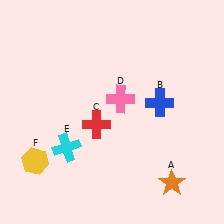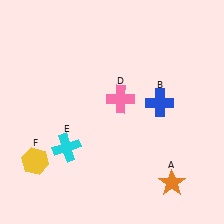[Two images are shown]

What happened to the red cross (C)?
The red cross (C) was removed in Image 2. It was in the bottom-left area of Image 1.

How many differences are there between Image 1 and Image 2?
There is 1 difference between the two images.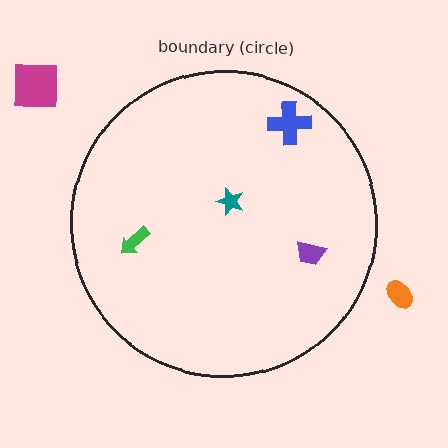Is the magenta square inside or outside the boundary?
Outside.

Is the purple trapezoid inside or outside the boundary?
Inside.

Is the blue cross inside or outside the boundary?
Inside.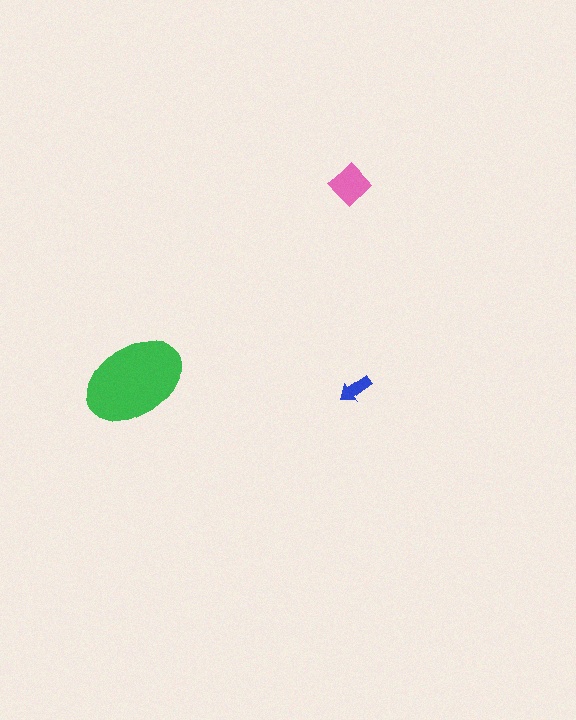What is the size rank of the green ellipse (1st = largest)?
1st.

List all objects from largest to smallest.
The green ellipse, the pink diamond, the blue arrow.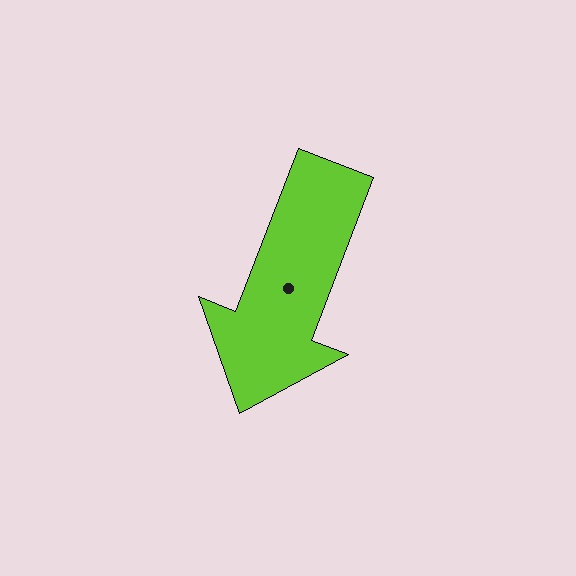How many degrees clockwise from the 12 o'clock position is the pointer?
Approximately 201 degrees.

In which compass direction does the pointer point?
South.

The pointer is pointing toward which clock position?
Roughly 7 o'clock.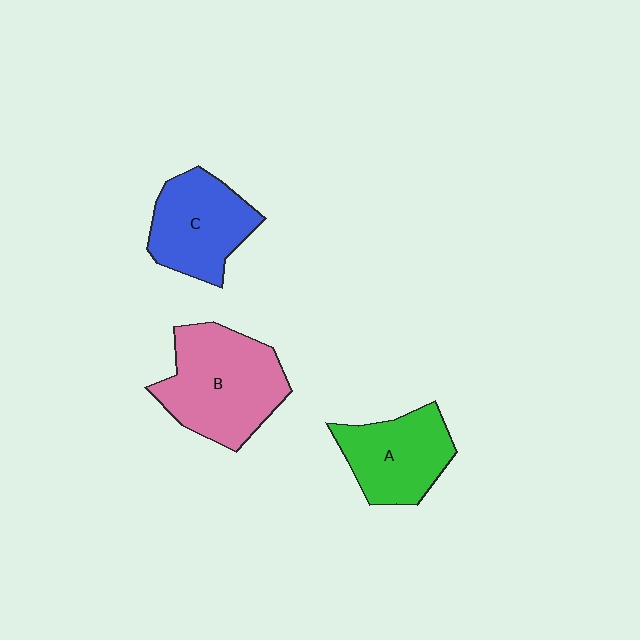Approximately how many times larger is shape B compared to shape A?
Approximately 1.4 times.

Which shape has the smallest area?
Shape A (green).